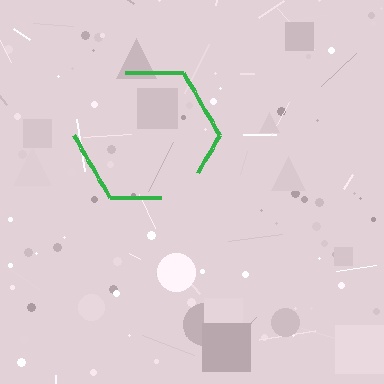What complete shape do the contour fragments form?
The contour fragments form a hexagon.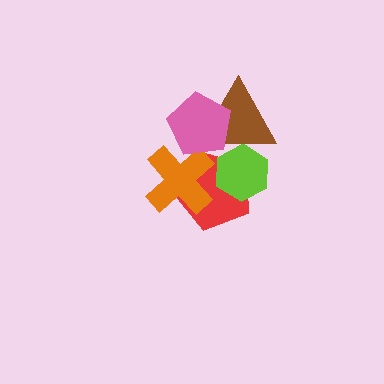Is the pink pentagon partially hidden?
No, no other shape covers it.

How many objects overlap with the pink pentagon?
3 objects overlap with the pink pentagon.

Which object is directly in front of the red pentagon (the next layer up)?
The lime hexagon is directly in front of the red pentagon.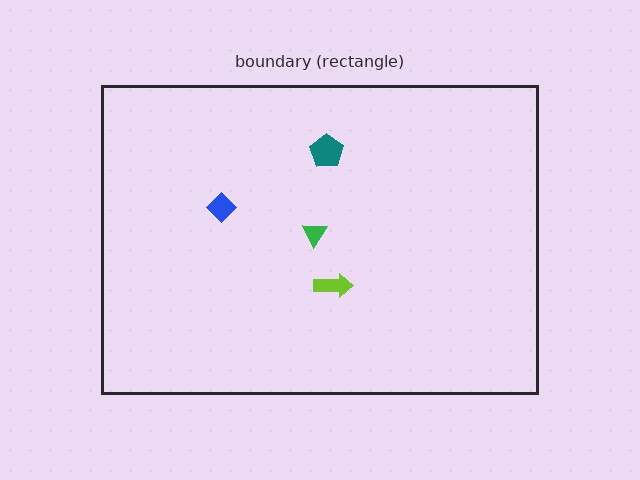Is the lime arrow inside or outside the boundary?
Inside.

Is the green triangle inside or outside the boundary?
Inside.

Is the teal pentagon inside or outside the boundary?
Inside.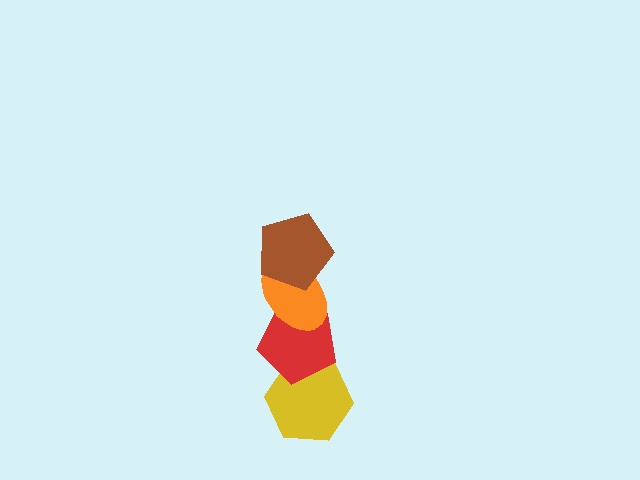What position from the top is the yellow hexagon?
The yellow hexagon is 4th from the top.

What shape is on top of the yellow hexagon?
The red pentagon is on top of the yellow hexagon.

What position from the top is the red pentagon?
The red pentagon is 3rd from the top.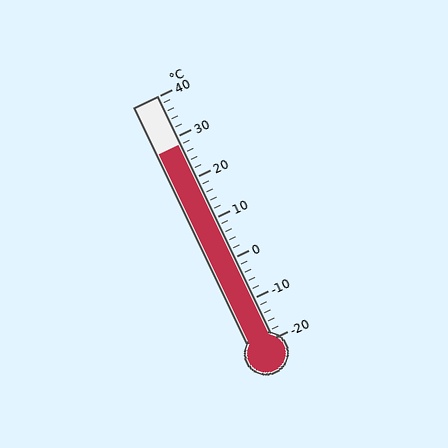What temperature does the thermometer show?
The thermometer shows approximately 28°C.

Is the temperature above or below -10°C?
The temperature is above -10°C.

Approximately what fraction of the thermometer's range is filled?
The thermometer is filled to approximately 80% of its range.